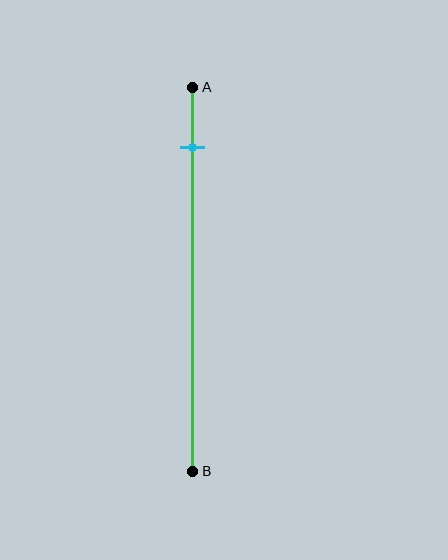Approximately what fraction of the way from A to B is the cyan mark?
The cyan mark is approximately 15% of the way from A to B.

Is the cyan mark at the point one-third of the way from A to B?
No, the mark is at about 15% from A, not at the 33% one-third point.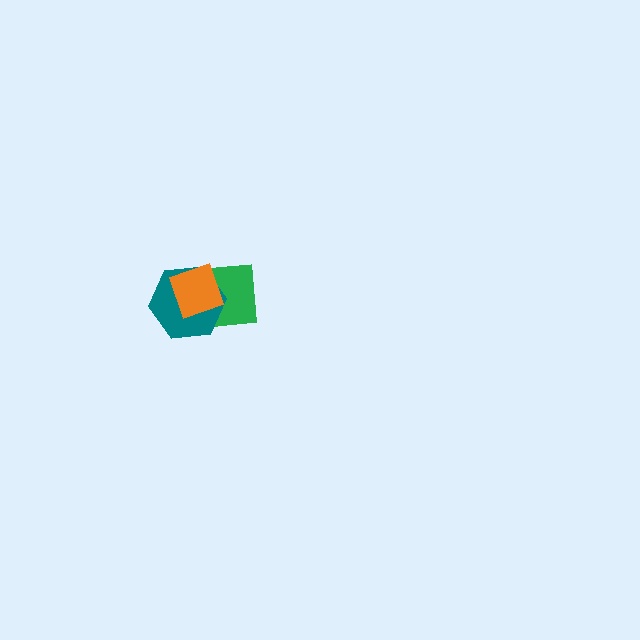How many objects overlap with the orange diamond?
2 objects overlap with the orange diamond.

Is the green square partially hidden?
Yes, it is partially covered by another shape.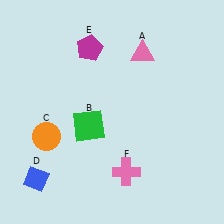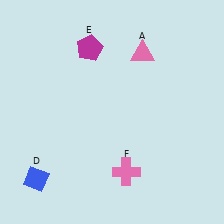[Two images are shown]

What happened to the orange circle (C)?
The orange circle (C) was removed in Image 2. It was in the bottom-left area of Image 1.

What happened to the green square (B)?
The green square (B) was removed in Image 2. It was in the bottom-left area of Image 1.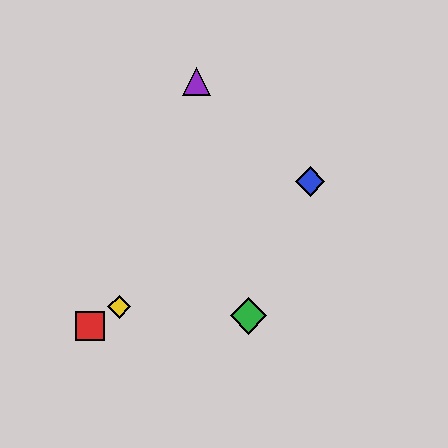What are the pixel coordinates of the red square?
The red square is at (90, 326).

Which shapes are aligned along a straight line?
The red square, the blue diamond, the yellow diamond are aligned along a straight line.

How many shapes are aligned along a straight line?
3 shapes (the red square, the blue diamond, the yellow diamond) are aligned along a straight line.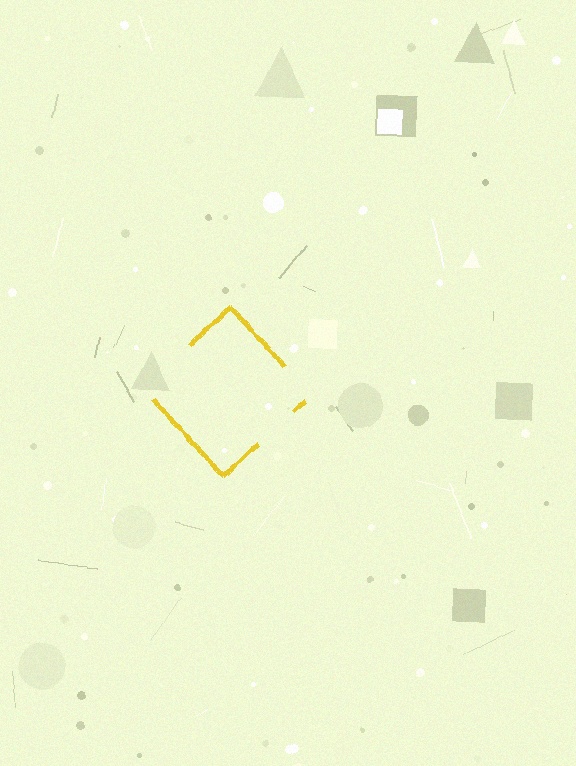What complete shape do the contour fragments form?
The contour fragments form a diamond.